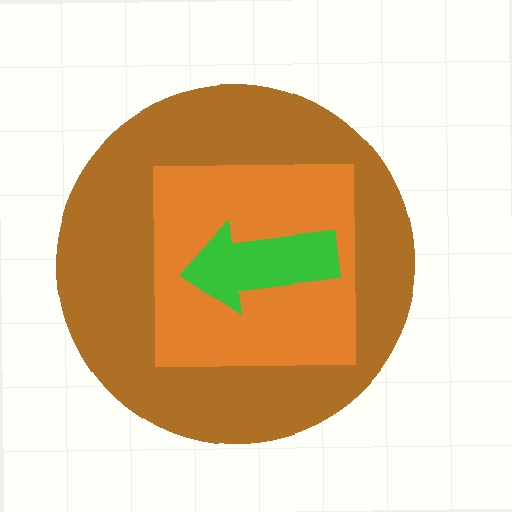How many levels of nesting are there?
3.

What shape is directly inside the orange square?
The green arrow.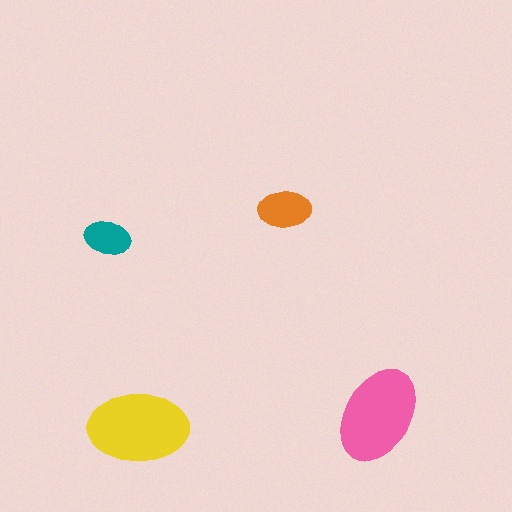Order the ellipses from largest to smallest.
the yellow one, the pink one, the orange one, the teal one.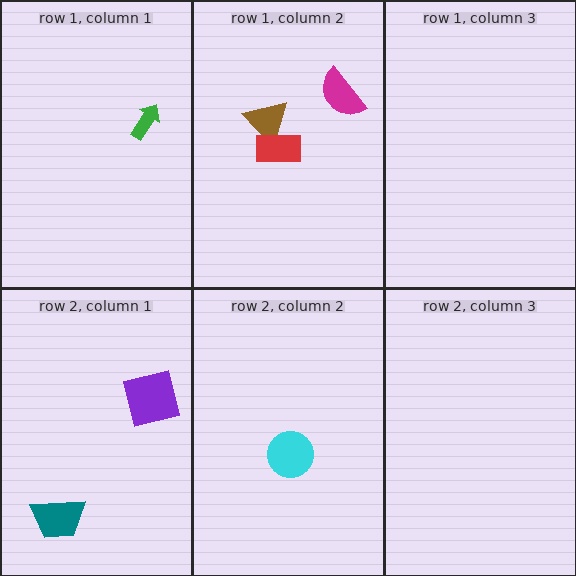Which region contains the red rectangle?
The row 1, column 2 region.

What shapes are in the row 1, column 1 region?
The green arrow.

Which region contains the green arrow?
The row 1, column 1 region.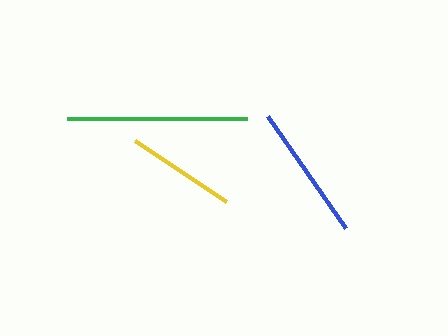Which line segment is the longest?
The green line is the longest at approximately 180 pixels.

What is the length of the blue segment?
The blue segment is approximately 136 pixels long.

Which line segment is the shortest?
The yellow line is the shortest at approximately 110 pixels.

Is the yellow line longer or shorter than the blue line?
The blue line is longer than the yellow line.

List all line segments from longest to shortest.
From longest to shortest: green, blue, yellow.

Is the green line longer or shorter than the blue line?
The green line is longer than the blue line.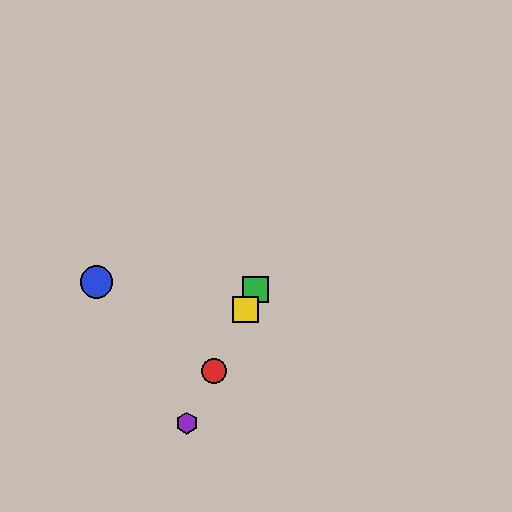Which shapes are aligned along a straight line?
The red circle, the green square, the yellow square, the purple hexagon are aligned along a straight line.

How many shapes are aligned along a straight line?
4 shapes (the red circle, the green square, the yellow square, the purple hexagon) are aligned along a straight line.